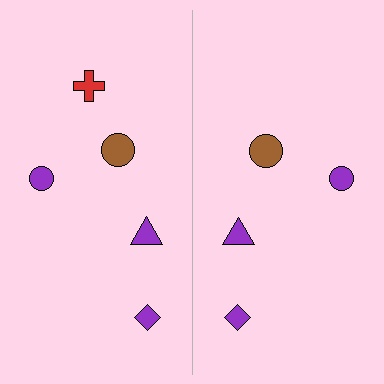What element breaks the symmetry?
A red cross is missing from the right side.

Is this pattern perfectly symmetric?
No, the pattern is not perfectly symmetric. A red cross is missing from the right side.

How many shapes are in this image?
There are 9 shapes in this image.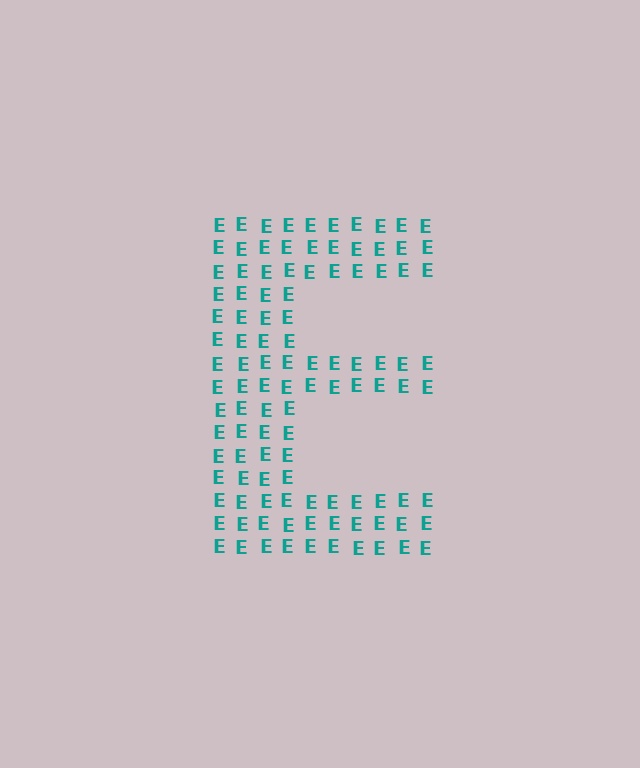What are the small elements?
The small elements are letter E's.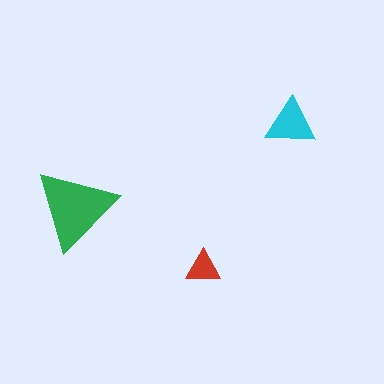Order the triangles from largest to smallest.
the green one, the cyan one, the red one.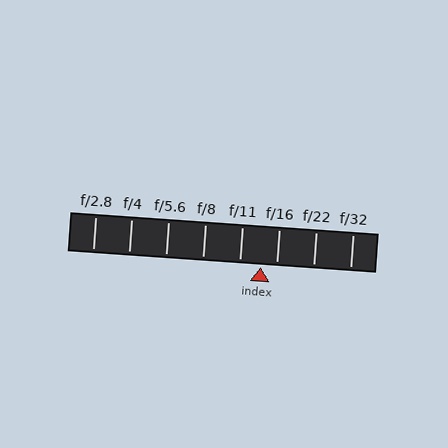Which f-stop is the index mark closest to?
The index mark is closest to f/16.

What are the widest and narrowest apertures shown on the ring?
The widest aperture shown is f/2.8 and the narrowest is f/32.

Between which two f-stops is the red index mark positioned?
The index mark is between f/11 and f/16.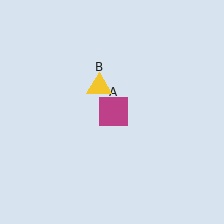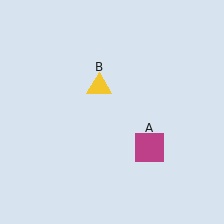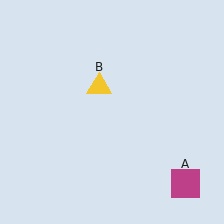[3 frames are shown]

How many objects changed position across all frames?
1 object changed position: magenta square (object A).